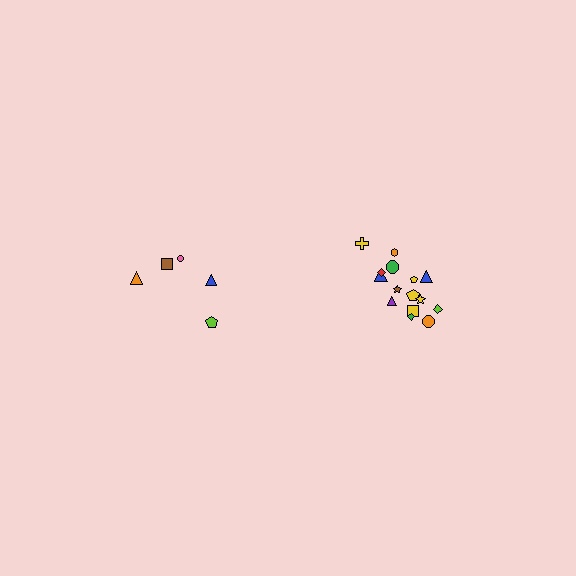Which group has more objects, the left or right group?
The right group.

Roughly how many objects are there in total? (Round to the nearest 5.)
Roughly 20 objects in total.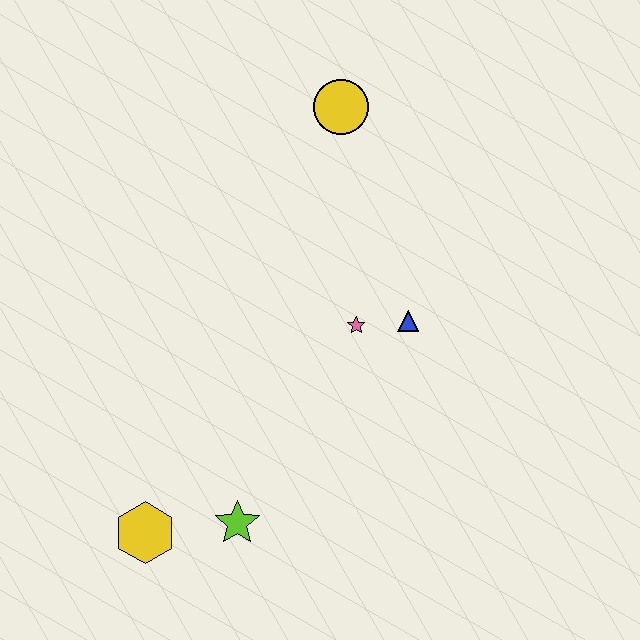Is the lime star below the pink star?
Yes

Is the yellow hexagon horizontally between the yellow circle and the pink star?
No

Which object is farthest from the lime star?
The yellow circle is farthest from the lime star.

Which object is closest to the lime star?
The yellow hexagon is closest to the lime star.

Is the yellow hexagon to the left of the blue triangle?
Yes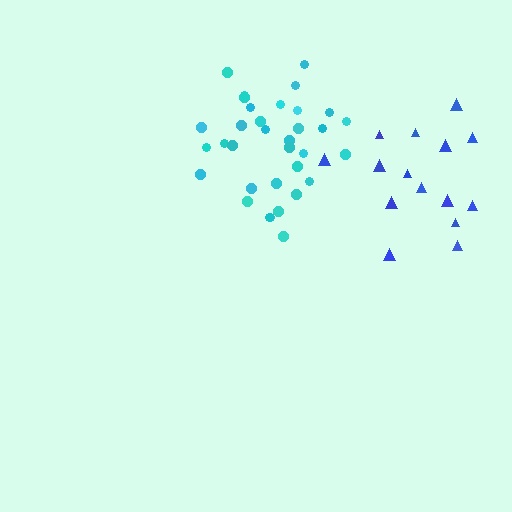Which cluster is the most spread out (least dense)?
Blue.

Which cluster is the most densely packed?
Cyan.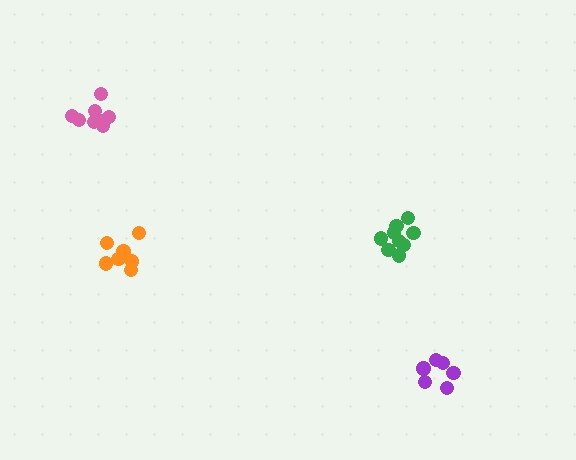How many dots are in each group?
Group 1: 6 dots, Group 2: 8 dots, Group 3: 9 dots, Group 4: 7 dots (30 total).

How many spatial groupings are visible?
There are 4 spatial groupings.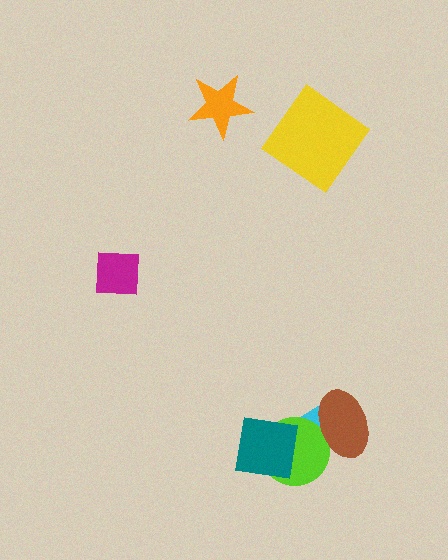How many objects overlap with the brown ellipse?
2 objects overlap with the brown ellipse.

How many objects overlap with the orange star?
0 objects overlap with the orange star.